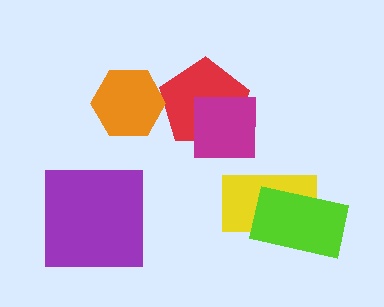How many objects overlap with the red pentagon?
2 objects overlap with the red pentagon.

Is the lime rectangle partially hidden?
No, no other shape covers it.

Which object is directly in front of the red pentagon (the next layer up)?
The magenta square is directly in front of the red pentagon.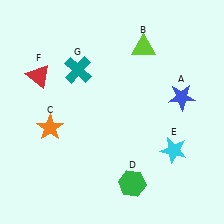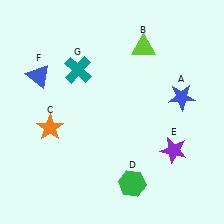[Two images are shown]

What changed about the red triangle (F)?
In Image 1, F is red. In Image 2, it changed to blue.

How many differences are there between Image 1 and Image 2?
There are 2 differences between the two images.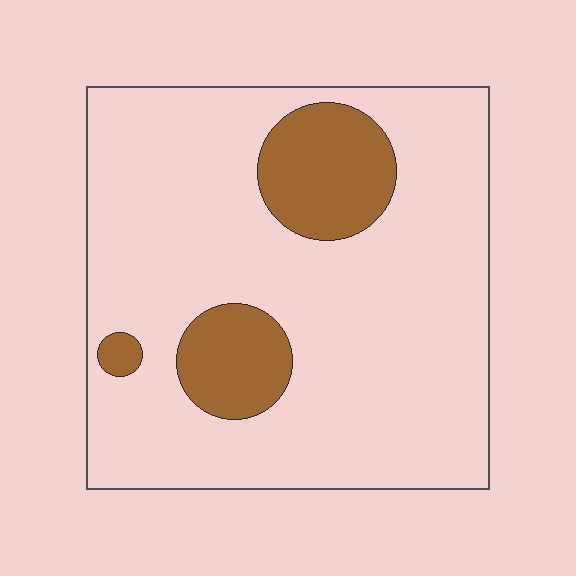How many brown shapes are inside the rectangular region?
3.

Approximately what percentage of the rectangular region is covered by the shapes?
Approximately 15%.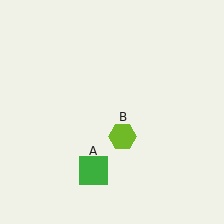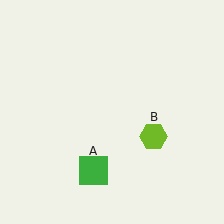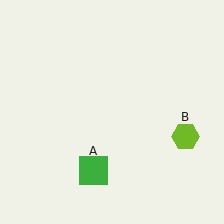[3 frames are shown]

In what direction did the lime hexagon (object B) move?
The lime hexagon (object B) moved right.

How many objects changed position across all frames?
1 object changed position: lime hexagon (object B).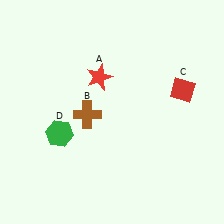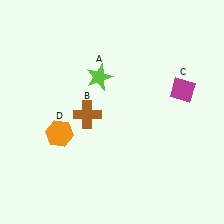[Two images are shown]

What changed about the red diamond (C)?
In Image 1, C is red. In Image 2, it changed to magenta.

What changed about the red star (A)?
In Image 1, A is red. In Image 2, it changed to lime.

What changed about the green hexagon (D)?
In Image 1, D is green. In Image 2, it changed to orange.